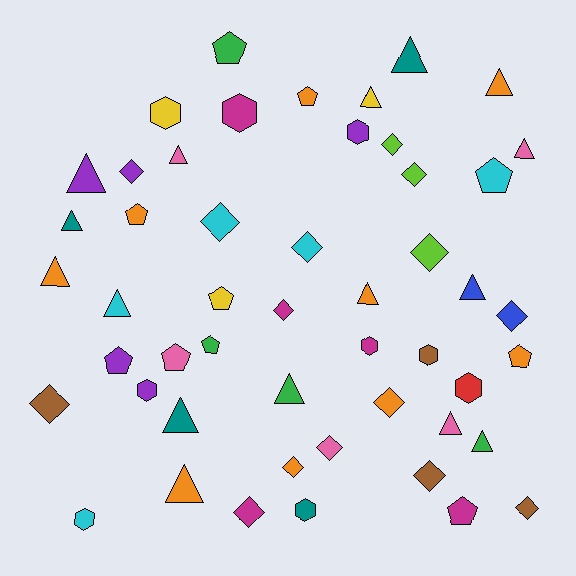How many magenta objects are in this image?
There are 5 magenta objects.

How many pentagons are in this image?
There are 10 pentagons.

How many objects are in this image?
There are 50 objects.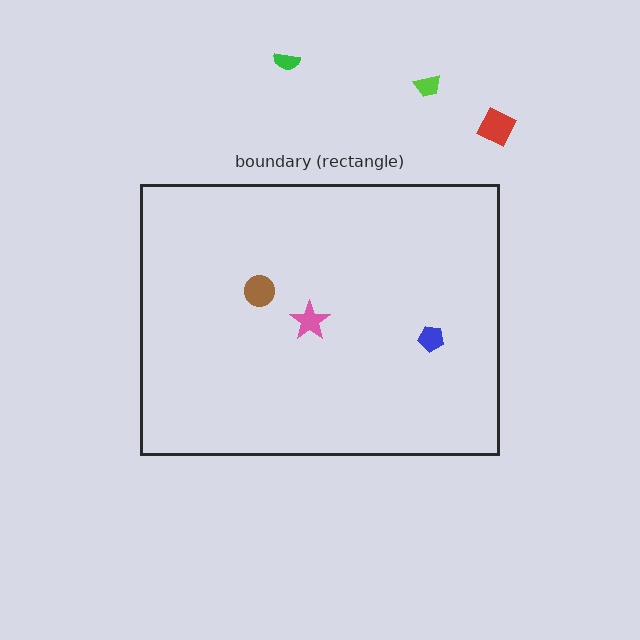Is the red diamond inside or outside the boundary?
Outside.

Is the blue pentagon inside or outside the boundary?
Inside.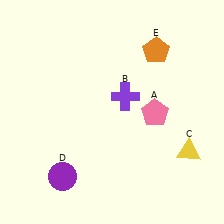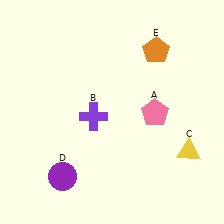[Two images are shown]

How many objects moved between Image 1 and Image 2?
1 object moved between the two images.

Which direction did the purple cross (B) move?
The purple cross (B) moved left.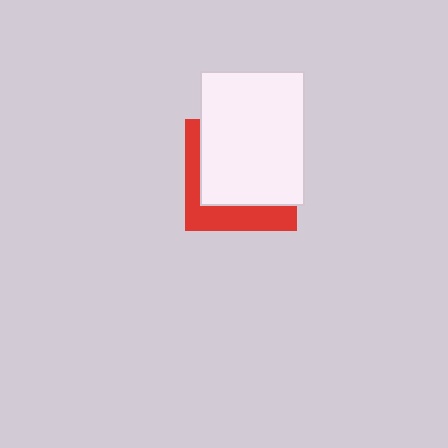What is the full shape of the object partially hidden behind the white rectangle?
The partially hidden object is a red square.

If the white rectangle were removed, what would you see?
You would see the complete red square.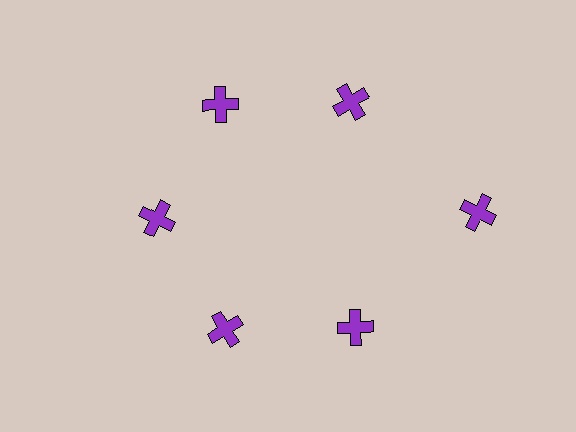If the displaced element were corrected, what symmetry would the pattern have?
It would have 6-fold rotational symmetry — the pattern would map onto itself every 60 degrees.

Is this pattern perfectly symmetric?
No. The 6 purple crosses are arranged in a ring, but one element near the 3 o'clock position is pushed outward from the center, breaking the 6-fold rotational symmetry.